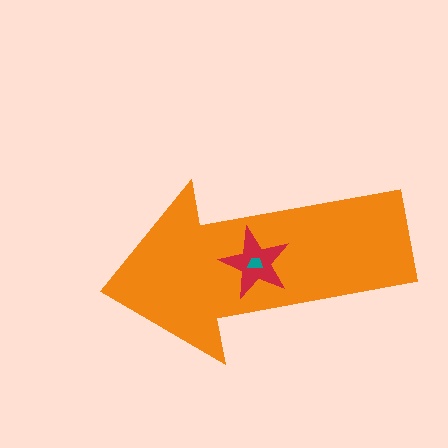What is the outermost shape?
The orange arrow.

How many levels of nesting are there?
3.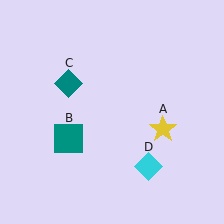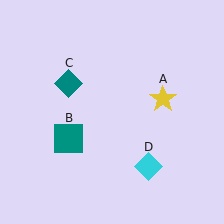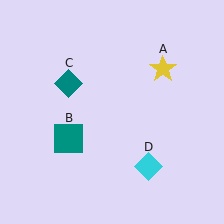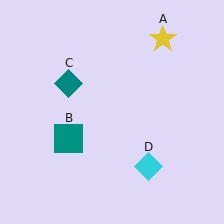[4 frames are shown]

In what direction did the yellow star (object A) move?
The yellow star (object A) moved up.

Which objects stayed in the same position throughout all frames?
Teal square (object B) and teal diamond (object C) and cyan diamond (object D) remained stationary.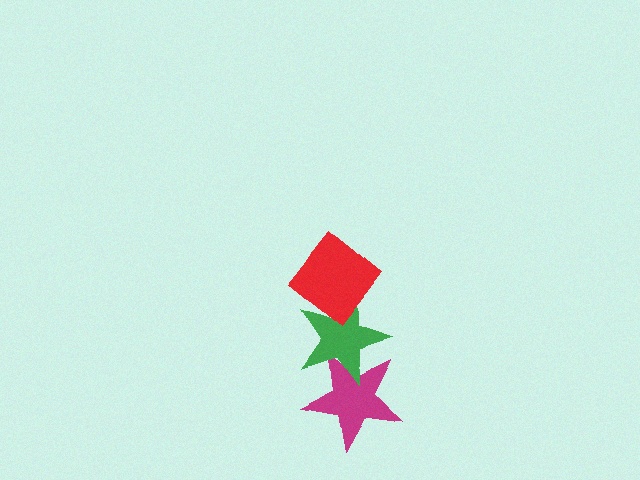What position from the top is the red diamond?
The red diamond is 1st from the top.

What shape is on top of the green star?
The red diamond is on top of the green star.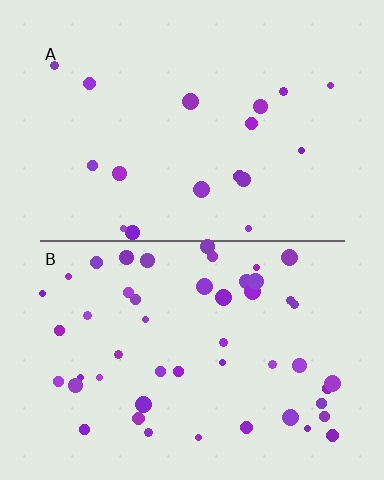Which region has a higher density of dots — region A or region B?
B (the bottom).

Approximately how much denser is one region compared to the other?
Approximately 2.8× — region B over region A.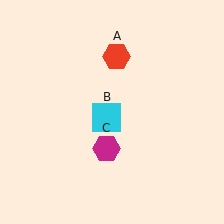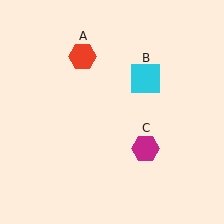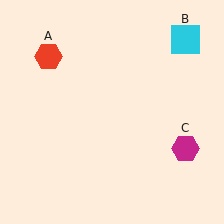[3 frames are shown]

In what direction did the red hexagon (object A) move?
The red hexagon (object A) moved left.